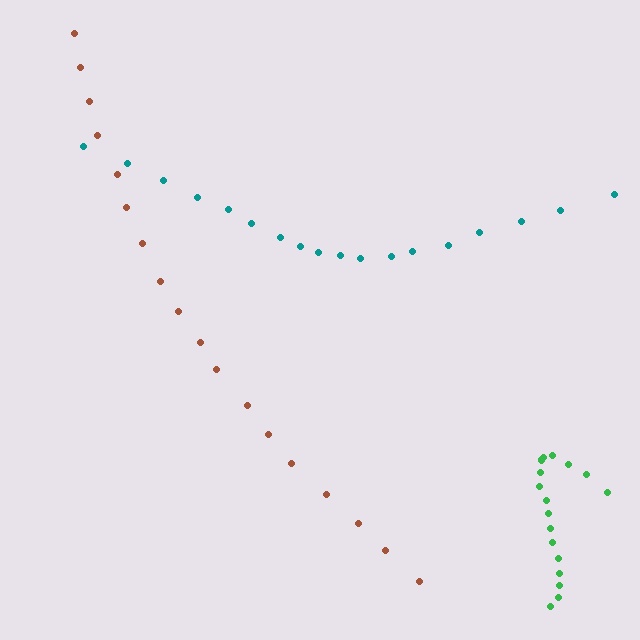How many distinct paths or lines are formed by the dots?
There are 3 distinct paths.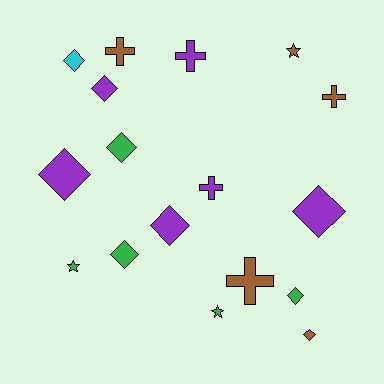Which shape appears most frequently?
Diamond, with 9 objects.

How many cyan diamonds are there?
There is 1 cyan diamond.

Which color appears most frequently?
Purple, with 6 objects.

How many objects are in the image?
There are 17 objects.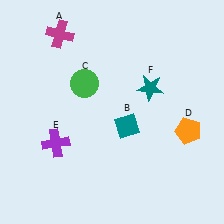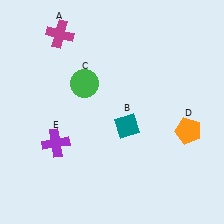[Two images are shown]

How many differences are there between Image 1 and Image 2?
There is 1 difference between the two images.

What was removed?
The teal star (F) was removed in Image 2.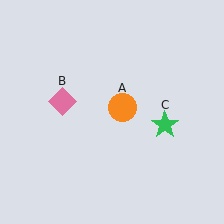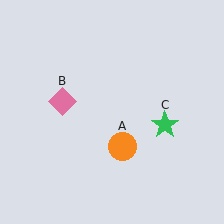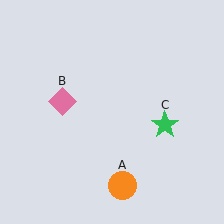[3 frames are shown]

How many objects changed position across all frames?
1 object changed position: orange circle (object A).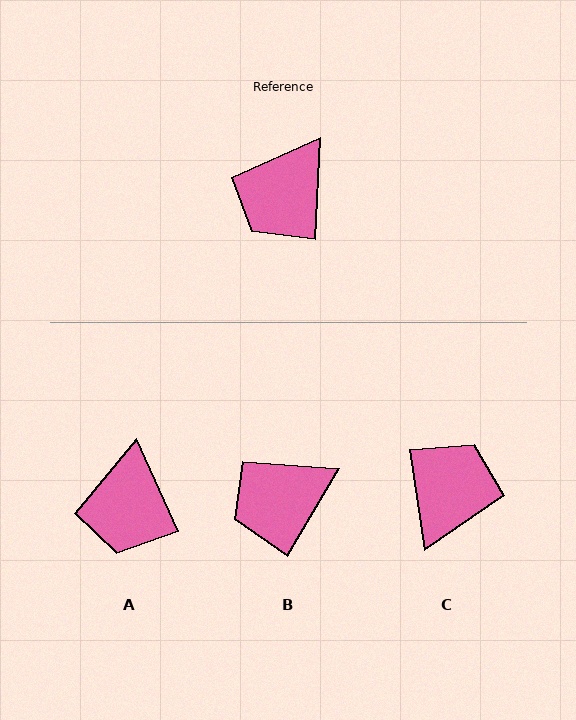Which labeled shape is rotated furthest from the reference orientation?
C, about 169 degrees away.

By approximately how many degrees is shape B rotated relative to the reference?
Approximately 28 degrees clockwise.